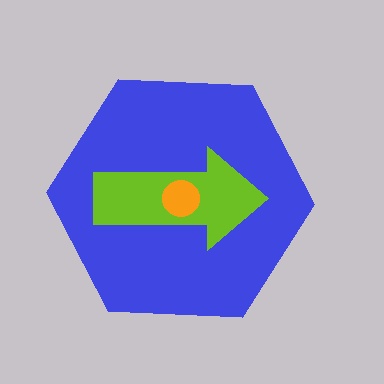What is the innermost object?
The orange circle.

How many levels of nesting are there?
3.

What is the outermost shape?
The blue hexagon.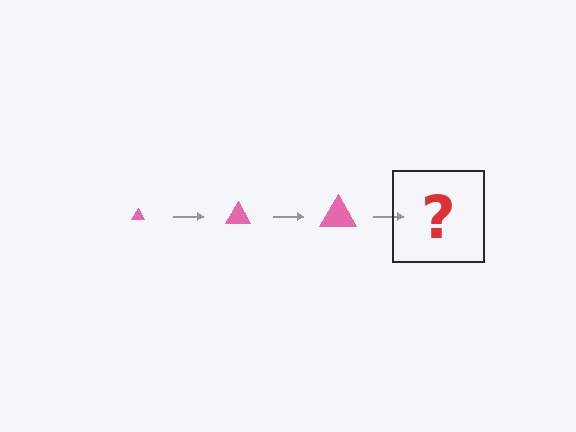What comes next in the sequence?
The next element should be a pink triangle, larger than the previous one.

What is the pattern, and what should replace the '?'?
The pattern is that the triangle gets progressively larger each step. The '?' should be a pink triangle, larger than the previous one.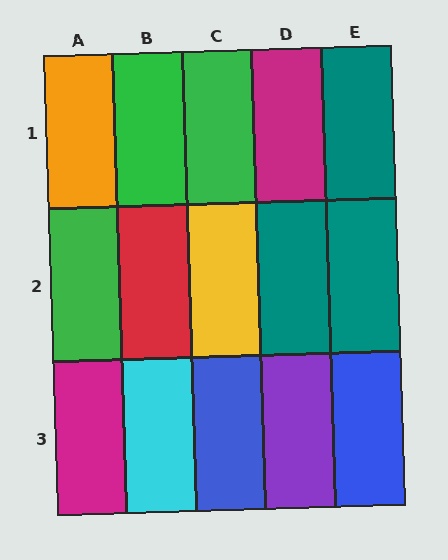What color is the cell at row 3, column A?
Magenta.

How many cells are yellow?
1 cell is yellow.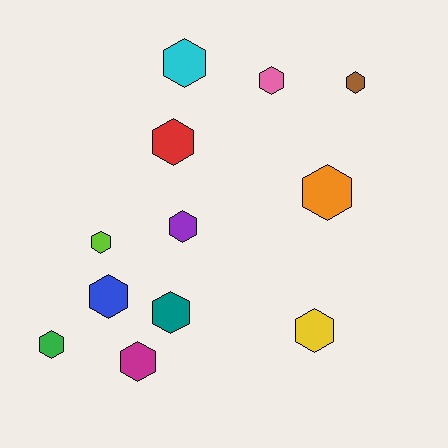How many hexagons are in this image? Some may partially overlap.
There are 12 hexagons.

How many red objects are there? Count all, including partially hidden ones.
There is 1 red object.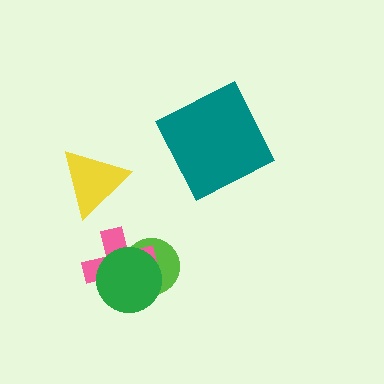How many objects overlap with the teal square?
0 objects overlap with the teal square.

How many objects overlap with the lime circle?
2 objects overlap with the lime circle.